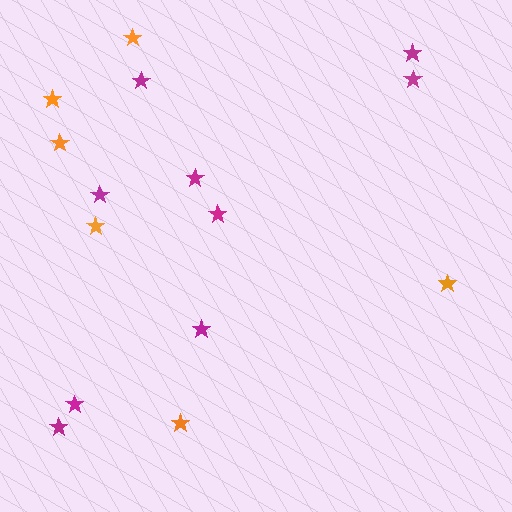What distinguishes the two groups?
There are 2 groups: one group of orange stars (6) and one group of magenta stars (9).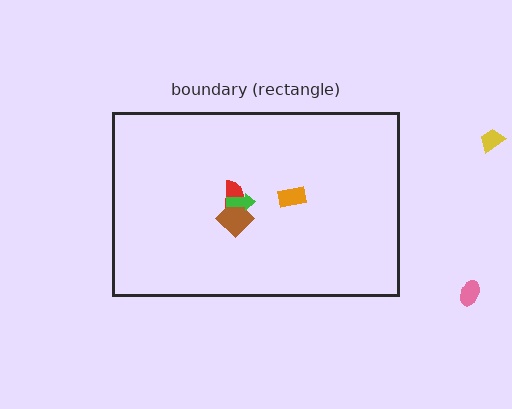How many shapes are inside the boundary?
4 inside, 2 outside.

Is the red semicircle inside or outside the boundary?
Inside.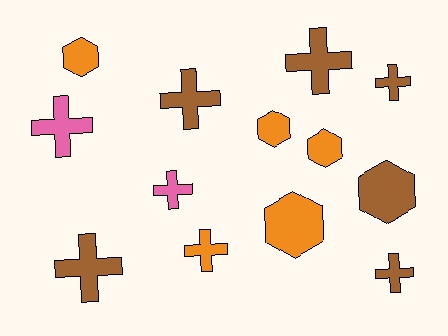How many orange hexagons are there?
There are 4 orange hexagons.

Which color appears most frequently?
Brown, with 6 objects.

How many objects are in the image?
There are 13 objects.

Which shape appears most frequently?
Cross, with 8 objects.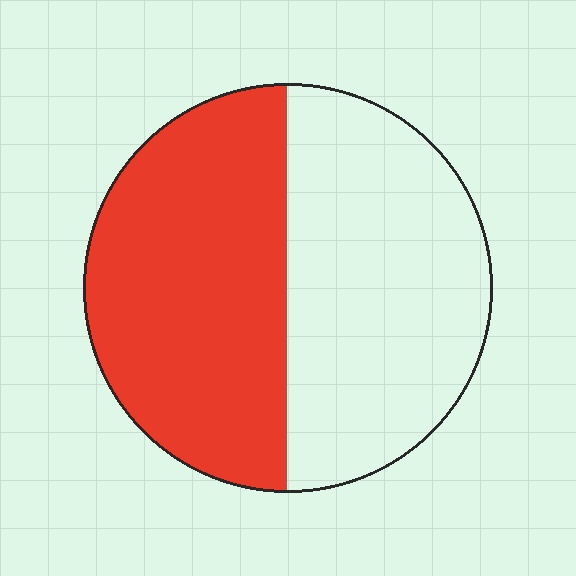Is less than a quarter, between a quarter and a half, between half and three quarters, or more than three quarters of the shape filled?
Between a quarter and a half.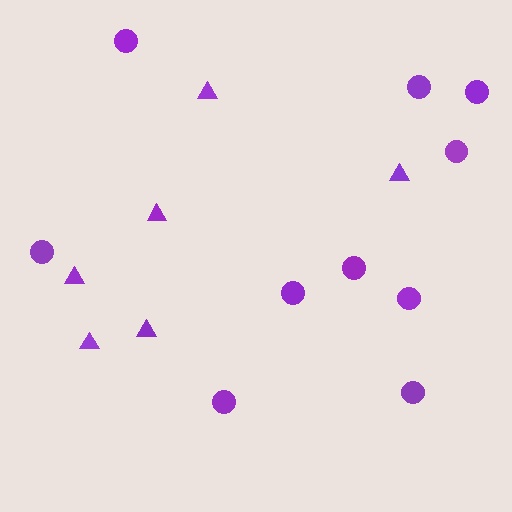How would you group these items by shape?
There are 2 groups: one group of triangles (6) and one group of circles (10).